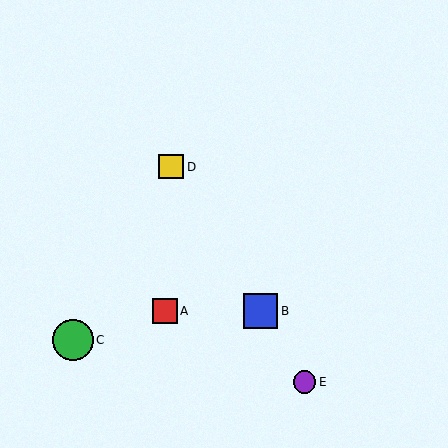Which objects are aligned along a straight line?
Objects B, D, E are aligned along a straight line.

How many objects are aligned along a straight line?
3 objects (B, D, E) are aligned along a straight line.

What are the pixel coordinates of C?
Object C is at (73, 340).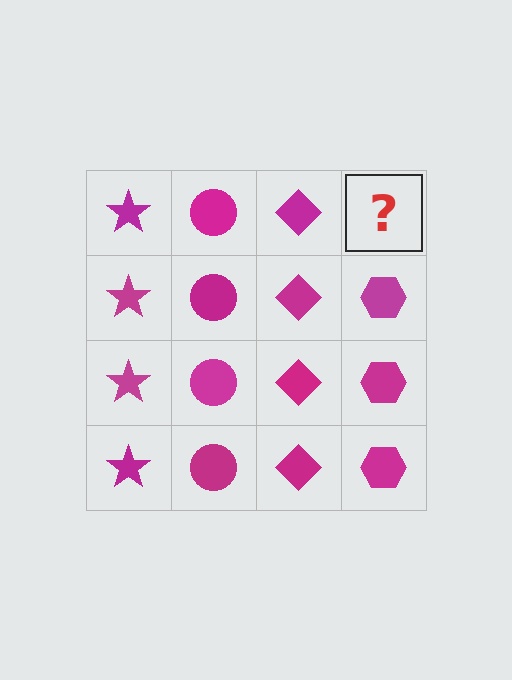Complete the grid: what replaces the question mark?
The question mark should be replaced with a magenta hexagon.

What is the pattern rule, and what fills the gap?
The rule is that each column has a consistent shape. The gap should be filled with a magenta hexagon.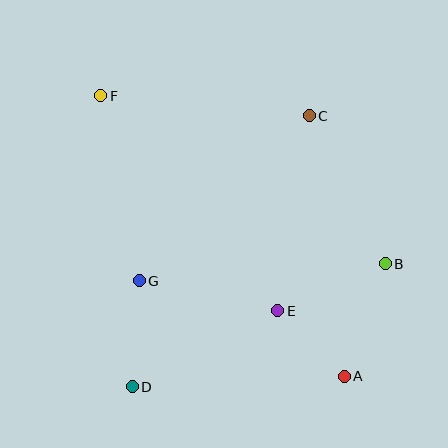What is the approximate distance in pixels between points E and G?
The distance between E and G is approximately 142 pixels.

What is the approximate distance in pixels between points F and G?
The distance between F and G is approximately 189 pixels.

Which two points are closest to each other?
Points A and E are closest to each other.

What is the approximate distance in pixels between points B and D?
The distance between B and D is approximately 281 pixels.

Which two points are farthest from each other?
Points A and F are farthest from each other.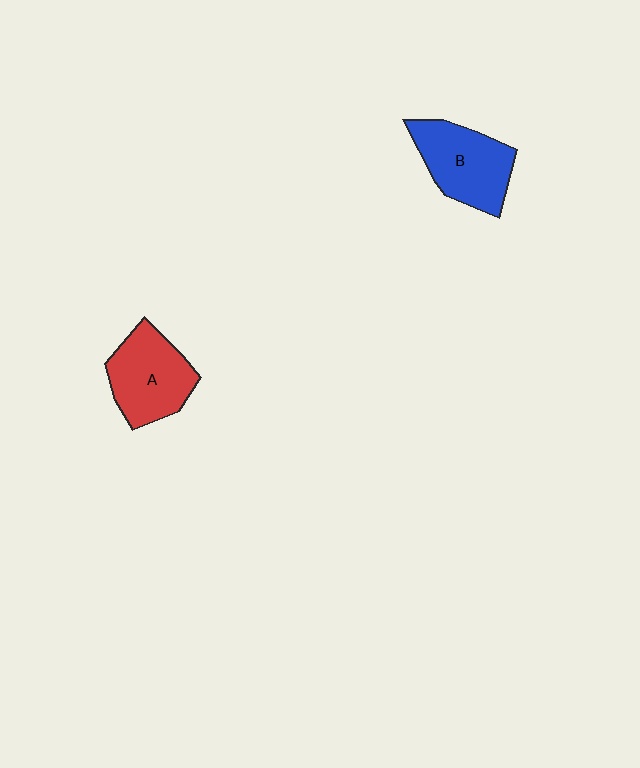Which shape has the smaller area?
Shape A (red).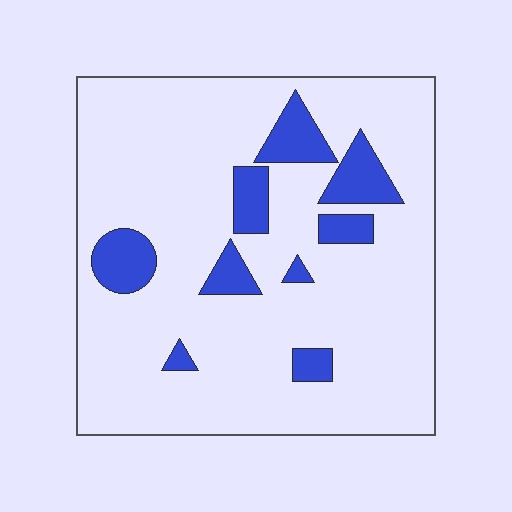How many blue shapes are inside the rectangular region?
9.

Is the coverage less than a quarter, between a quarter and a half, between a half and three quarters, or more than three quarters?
Less than a quarter.